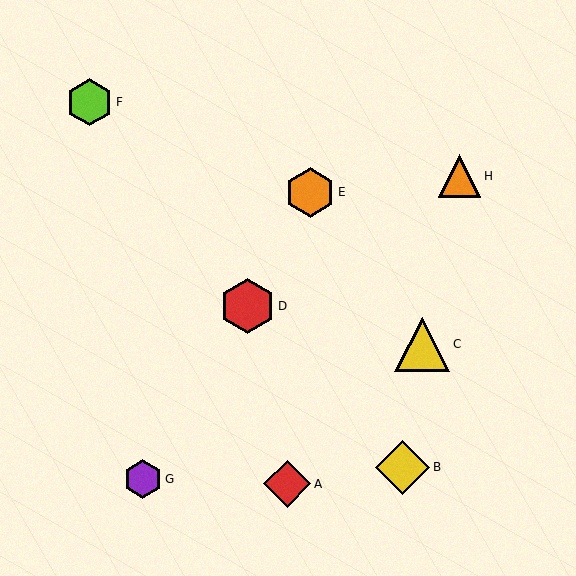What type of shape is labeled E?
Shape E is an orange hexagon.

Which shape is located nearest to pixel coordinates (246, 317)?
The red hexagon (labeled D) at (247, 306) is nearest to that location.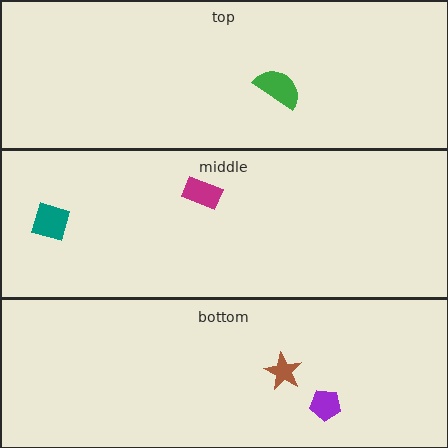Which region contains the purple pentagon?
The bottom region.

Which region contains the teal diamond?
The middle region.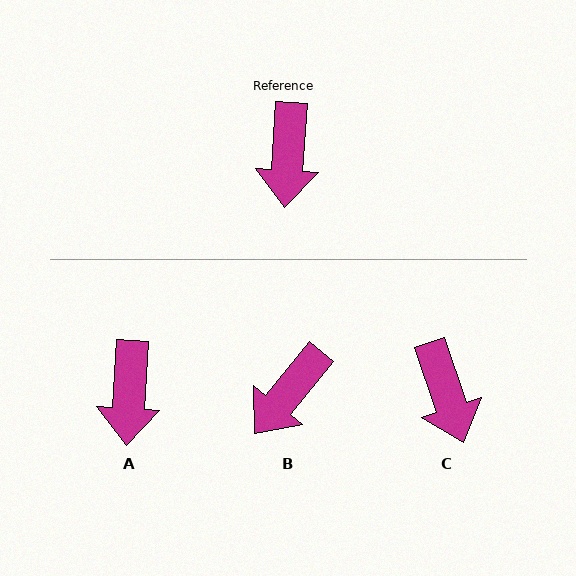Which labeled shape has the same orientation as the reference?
A.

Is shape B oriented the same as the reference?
No, it is off by about 36 degrees.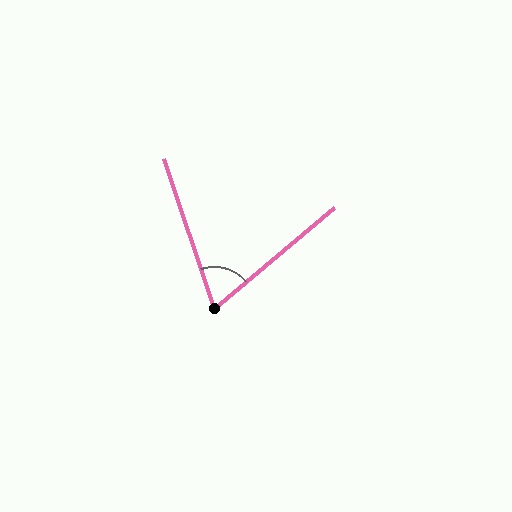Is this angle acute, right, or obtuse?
It is acute.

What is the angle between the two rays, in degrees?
Approximately 69 degrees.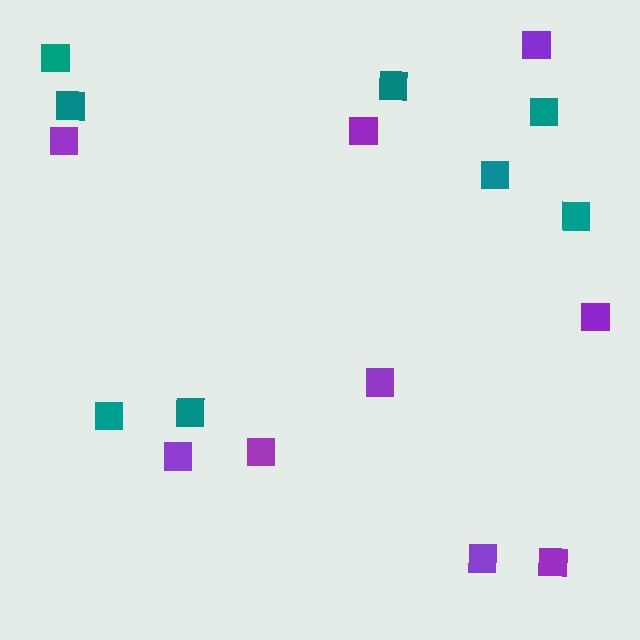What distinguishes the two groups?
There are 2 groups: one group of teal squares (8) and one group of purple squares (9).